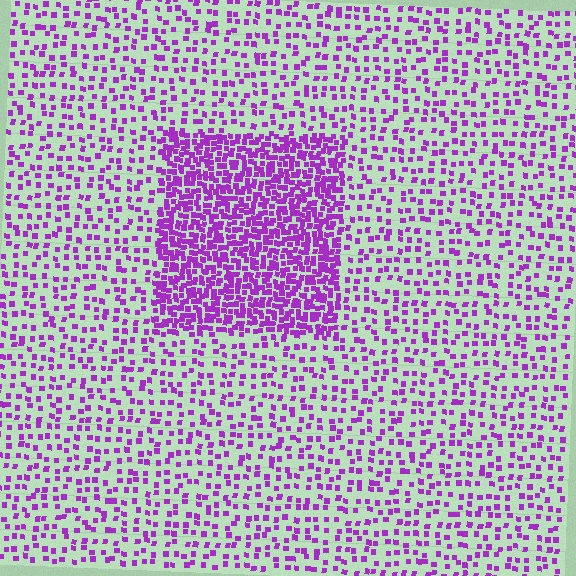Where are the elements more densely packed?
The elements are more densely packed inside the rectangle boundary.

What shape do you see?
I see a rectangle.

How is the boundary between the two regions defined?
The boundary is defined by a change in element density (approximately 2.6x ratio). All elements are the same color, size, and shape.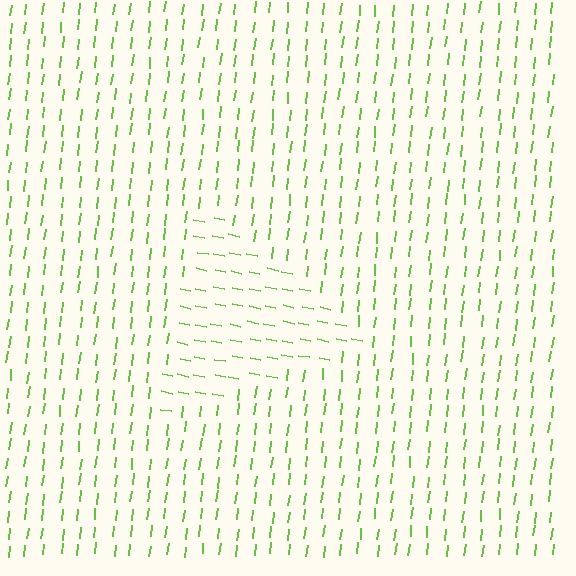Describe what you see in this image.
The image is filled with small lime line segments. A triangle region in the image has lines oriented differently from the surrounding lines, creating a visible texture boundary.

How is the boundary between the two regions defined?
The boundary is defined purely by a change in line orientation (approximately 85 degrees difference). All lines are the same color and thickness.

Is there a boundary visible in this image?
Yes, there is a texture boundary formed by a change in line orientation.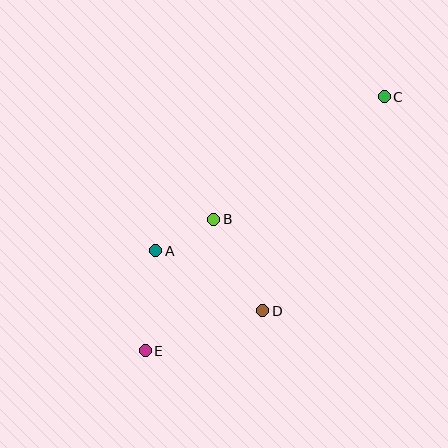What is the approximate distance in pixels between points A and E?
The distance between A and E is approximately 101 pixels.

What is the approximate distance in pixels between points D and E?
The distance between D and E is approximately 124 pixels.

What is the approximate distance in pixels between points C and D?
The distance between C and D is approximately 246 pixels.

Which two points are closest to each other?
Points A and B are closest to each other.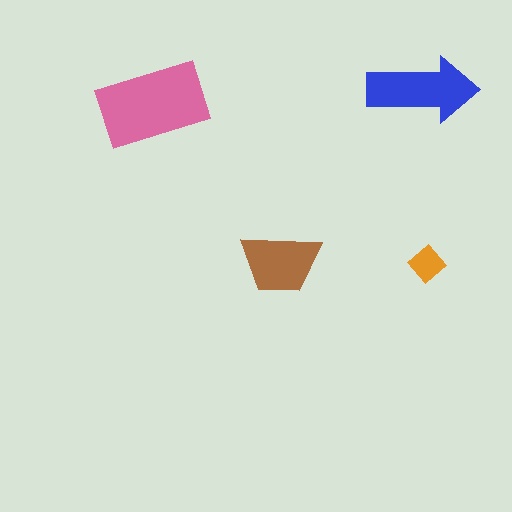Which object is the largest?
The pink rectangle.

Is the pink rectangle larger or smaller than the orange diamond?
Larger.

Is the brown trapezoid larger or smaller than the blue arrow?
Smaller.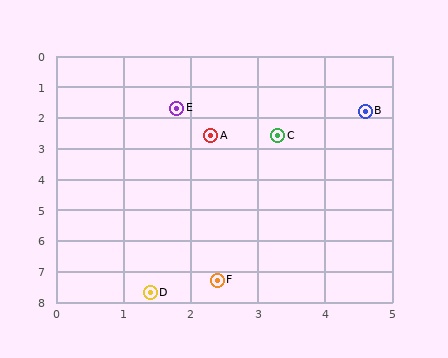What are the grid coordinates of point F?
Point F is at approximately (2.4, 7.3).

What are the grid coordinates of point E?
Point E is at approximately (1.8, 1.7).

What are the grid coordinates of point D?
Point D is at approximately (1.4, 7.7).